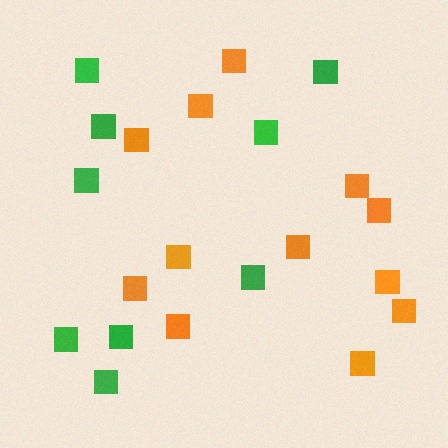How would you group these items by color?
There are 2 groups: one group of green squares (9) and one group of orange squares (12).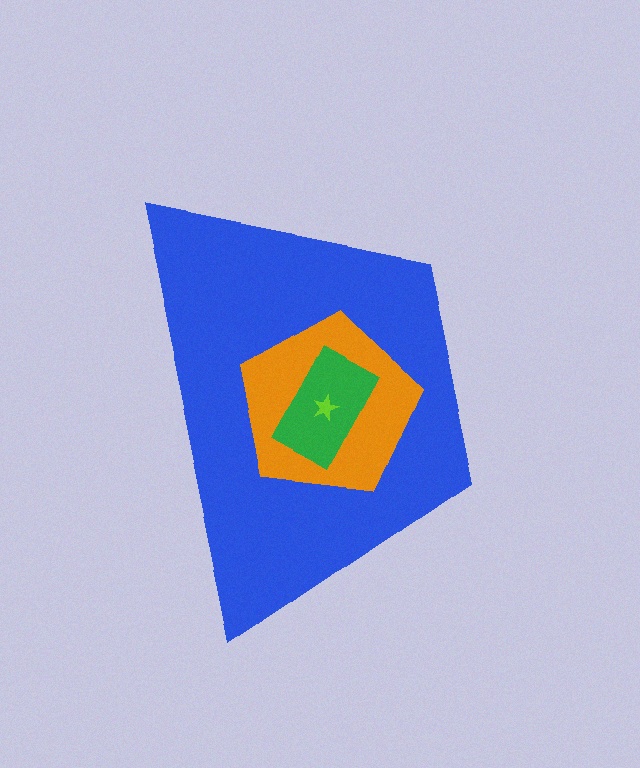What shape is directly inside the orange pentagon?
The green rectangle.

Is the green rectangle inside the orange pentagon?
Yes.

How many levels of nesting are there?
4.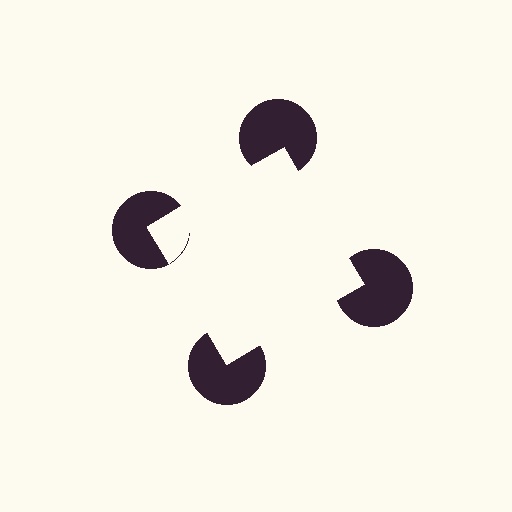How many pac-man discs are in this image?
There are 4 — one at each vertex of the illusory square.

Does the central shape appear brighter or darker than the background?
It typically appears slightly brighter than the background, even though no actual brightness change is drawn.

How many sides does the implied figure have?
4 sides.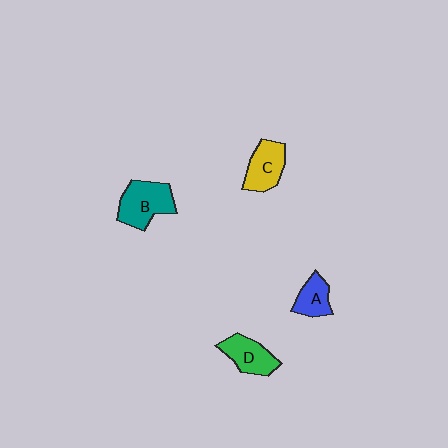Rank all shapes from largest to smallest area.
From largest to smallest: B (teal), C (yellow), D (green), A (blue).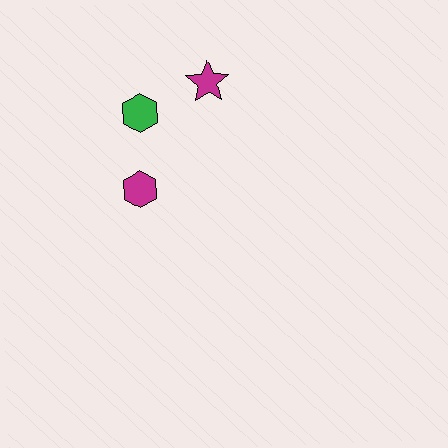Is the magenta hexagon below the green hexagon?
Yes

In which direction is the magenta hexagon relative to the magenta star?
The magenta hexagon is below the magenta star.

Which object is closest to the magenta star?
The green hexagon is closest to the magenta star.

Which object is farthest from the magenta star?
The magenta hexagon is farthest from the magenta star.